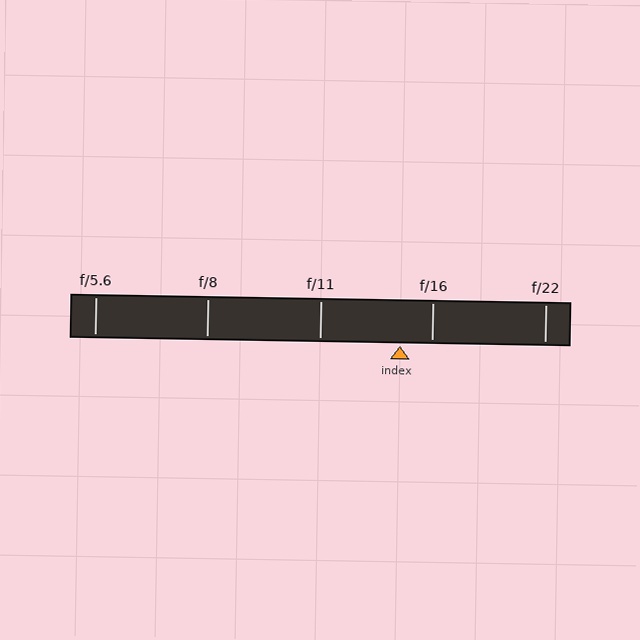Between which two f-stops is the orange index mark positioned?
The index mark is between f/11 and f/16.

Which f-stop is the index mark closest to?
The index mark is closest to f/16.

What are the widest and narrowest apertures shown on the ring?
The widest aperture shown is f/5.6 and the narrowest is f/22.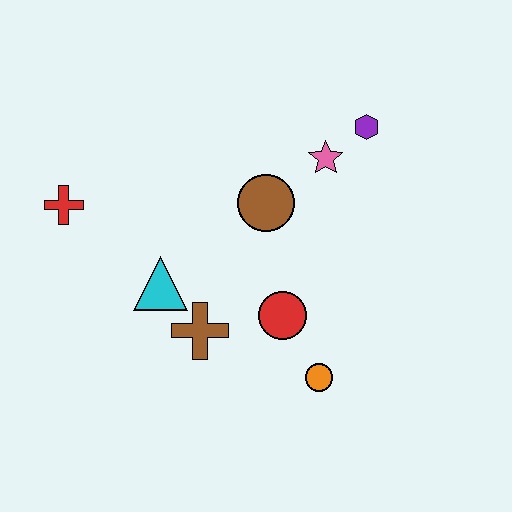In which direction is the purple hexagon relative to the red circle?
The purple hexagon is above the red circle.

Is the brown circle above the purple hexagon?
No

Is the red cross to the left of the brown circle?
Yes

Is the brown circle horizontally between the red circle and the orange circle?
No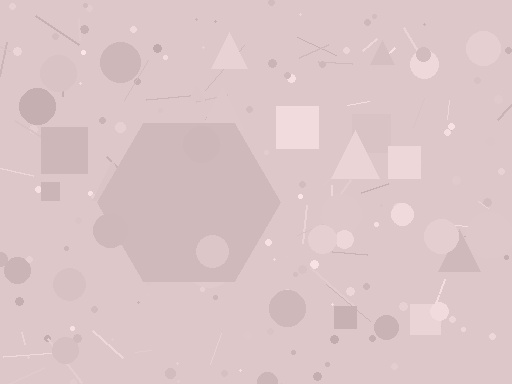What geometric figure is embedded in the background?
A hexagon is embedded in the background.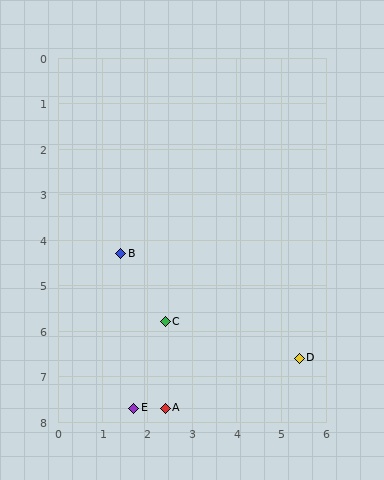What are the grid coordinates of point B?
Point B is at approximately (1.4, 4.3).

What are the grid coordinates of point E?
Point E is at approximately (1.7, 7.7).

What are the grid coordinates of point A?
Point A is at approximately (2.4, 7.7).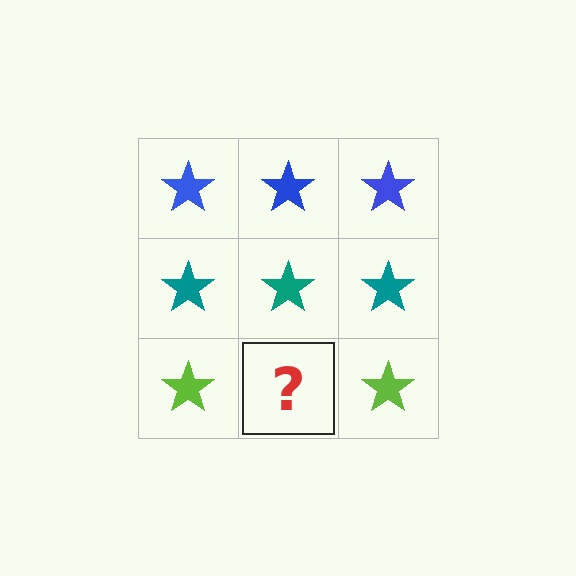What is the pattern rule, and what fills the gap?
The rule is that each row has a consistent color. The gap should be filled with a lime star.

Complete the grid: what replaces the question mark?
The question mark should be replaced with a lime star.